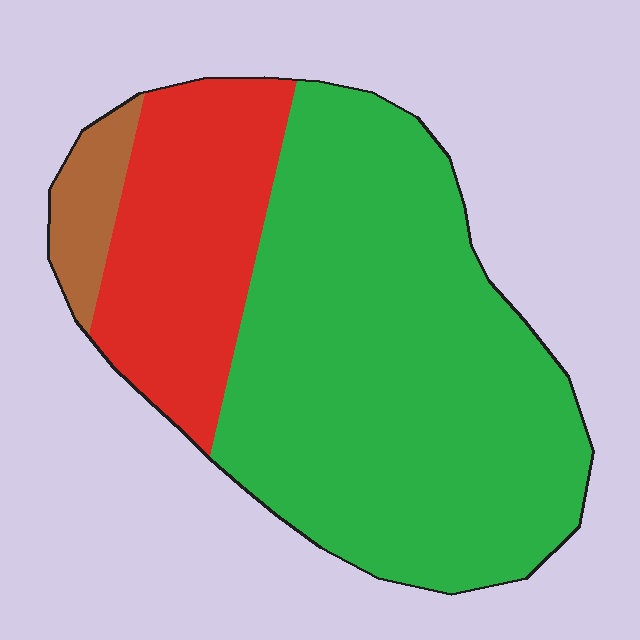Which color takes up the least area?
Brown, at roughly 5%.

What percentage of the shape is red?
Red covers about 25% of the shape.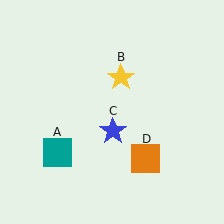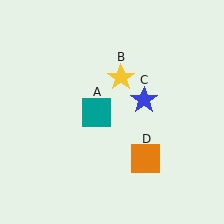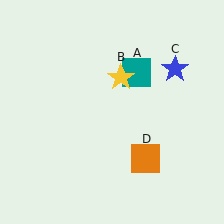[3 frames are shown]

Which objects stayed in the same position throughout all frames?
Yellow star (object B) and orange square (object D) remained stationary.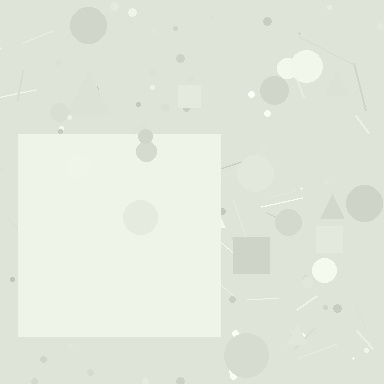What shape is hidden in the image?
A square is hidden in the image.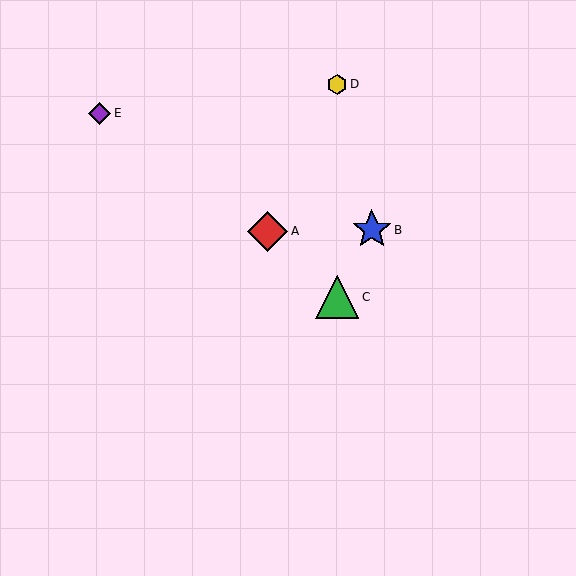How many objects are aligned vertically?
2 objects (C, D) are aligned vertically.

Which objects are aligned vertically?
Objects C, D are aligned vertically.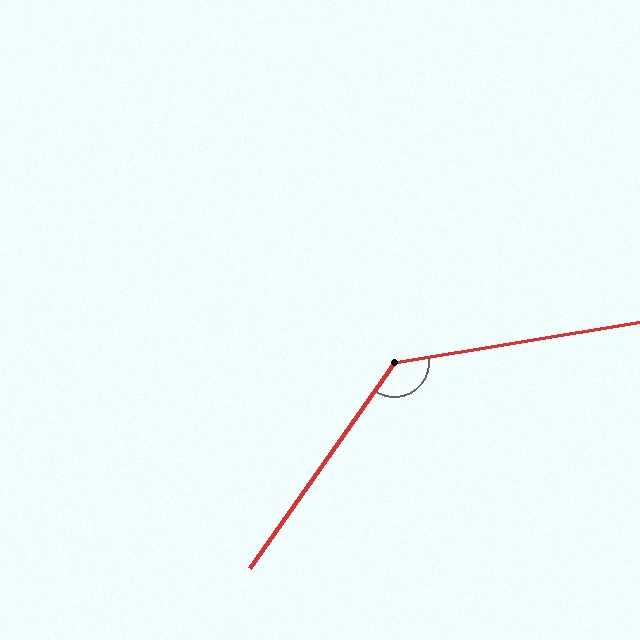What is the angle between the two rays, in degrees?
Approximately 135 degrees.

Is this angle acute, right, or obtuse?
It is obtuse.